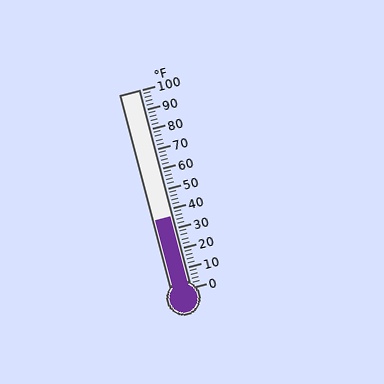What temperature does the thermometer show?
The thermometer shows approximately 36°F.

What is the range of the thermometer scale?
The thermometer scale ranges from 0°F to 100°F.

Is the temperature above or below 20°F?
The temperature is above 20°F.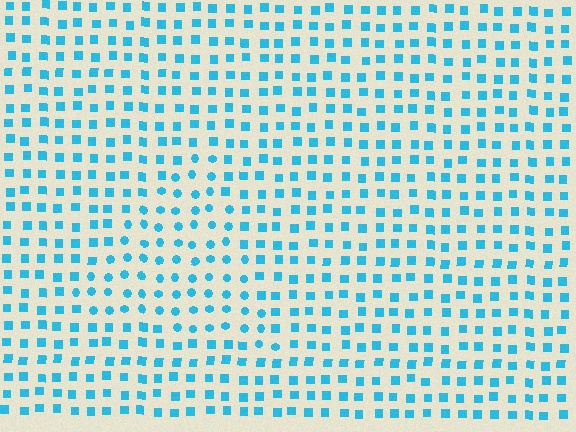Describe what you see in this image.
The image is filled with small cyan elements arranged in a uniform grid. A triangle-shaped region contains circles, while the surrounding area contains squares. The boundary is defined purely by the change in element shape.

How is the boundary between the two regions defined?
The boundary is defined by a change in element shape: circles inside vs. squares outside. All elements share the same color and spacing.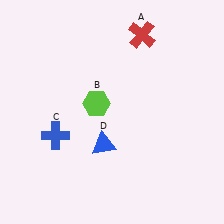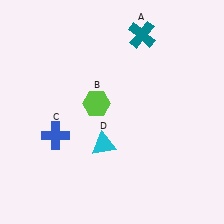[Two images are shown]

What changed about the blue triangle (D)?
In Image 1, D is blue. In Image 2, it changed to cyan.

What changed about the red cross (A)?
In Image 1, A is red. In Image 2, it changed to teal.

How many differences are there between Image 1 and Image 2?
There are 2 differences between the two images.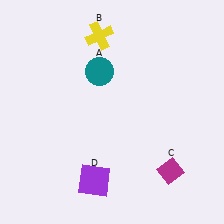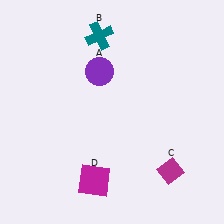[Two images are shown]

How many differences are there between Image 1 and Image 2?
There are 3 differences between the two images.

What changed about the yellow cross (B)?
In Image 1, B is yellow. In Image 2, it changed to teal.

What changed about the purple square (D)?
In Image 1, D is purple. In Image 2, it changed to magenta.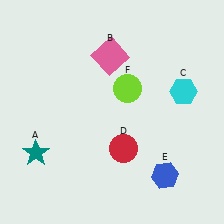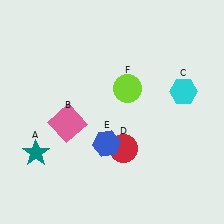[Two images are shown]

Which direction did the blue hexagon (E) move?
The blue hexagon (E) moved left.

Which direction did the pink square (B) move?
The pink square (B) moved down.